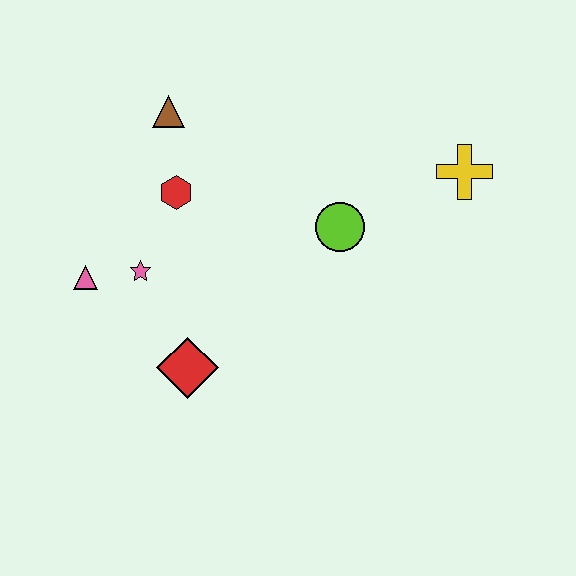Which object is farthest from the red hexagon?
The yellow cross is farthest from the red hexagon.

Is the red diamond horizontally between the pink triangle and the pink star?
No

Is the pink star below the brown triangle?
Yes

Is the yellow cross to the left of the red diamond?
No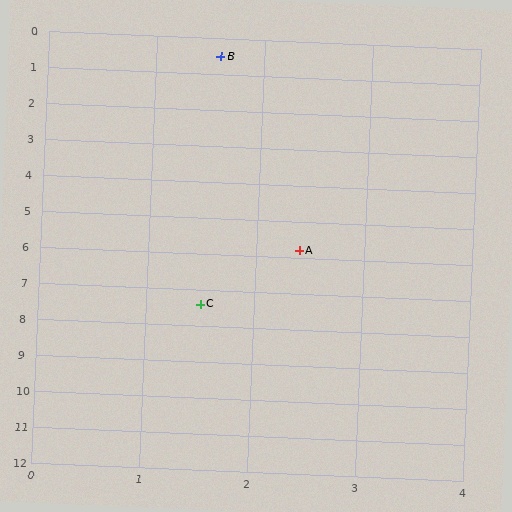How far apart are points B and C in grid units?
Points B and C are about 6.9 grid units apart.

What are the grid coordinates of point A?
Point A is at approximately (2.4, 5.8).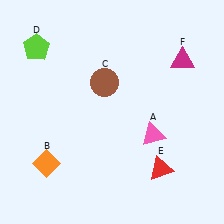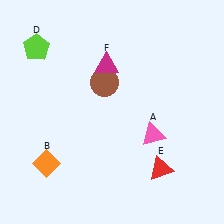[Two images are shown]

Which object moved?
The magenta triangle (F) moved left.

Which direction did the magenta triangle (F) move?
The magenta triangle (F) moved left.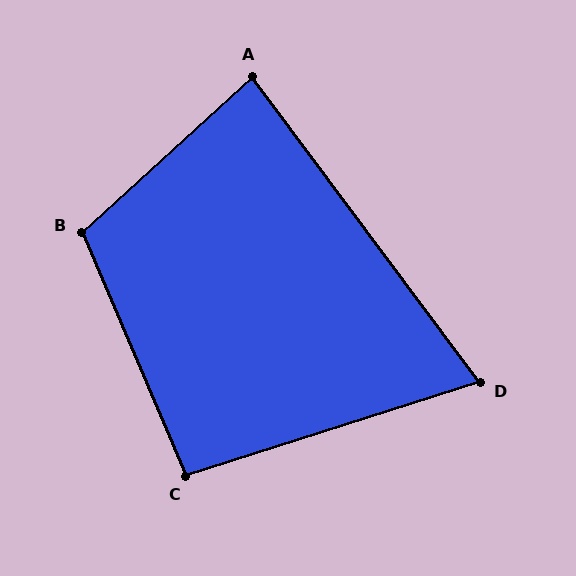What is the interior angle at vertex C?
Approximately 96 degrees (obtuse).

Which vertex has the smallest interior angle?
D, at approximately 71 degrees.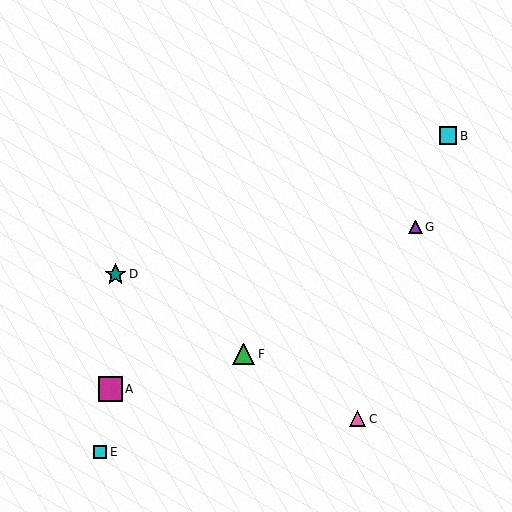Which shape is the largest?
The magenta square (labeled A) is the largest.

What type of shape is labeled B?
Shape B is a cyan square.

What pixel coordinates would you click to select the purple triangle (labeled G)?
Click at (415, 227) to select the purple triangle G.